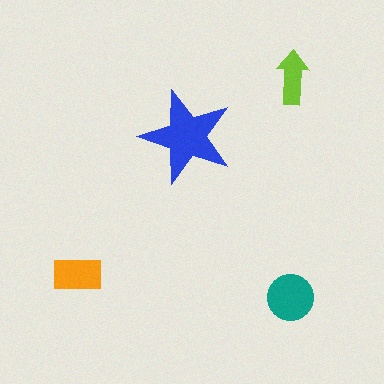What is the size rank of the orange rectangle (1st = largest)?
3rd.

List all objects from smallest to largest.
The lime arrow, the orange rectangle, the teal circle, the blue star.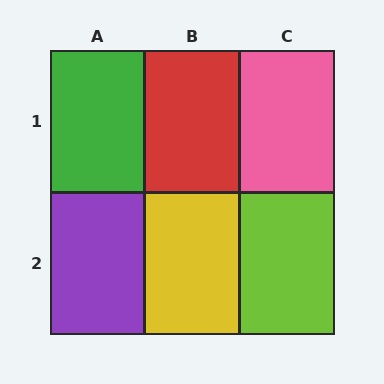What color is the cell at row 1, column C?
Pink.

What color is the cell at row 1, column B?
Red.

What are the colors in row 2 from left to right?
Purple, yellow, lime.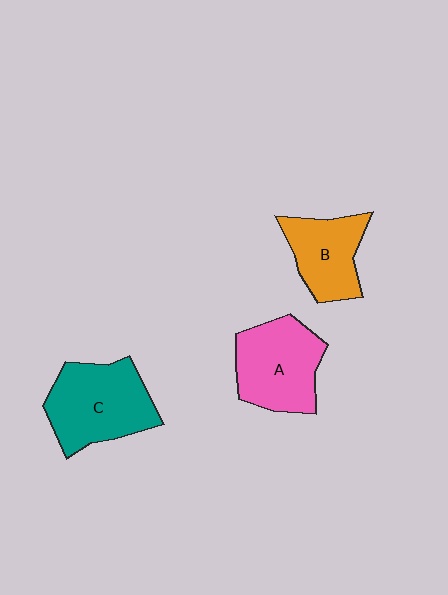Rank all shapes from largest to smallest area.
From largest to smallest: C (teal), A (pink), B (orange).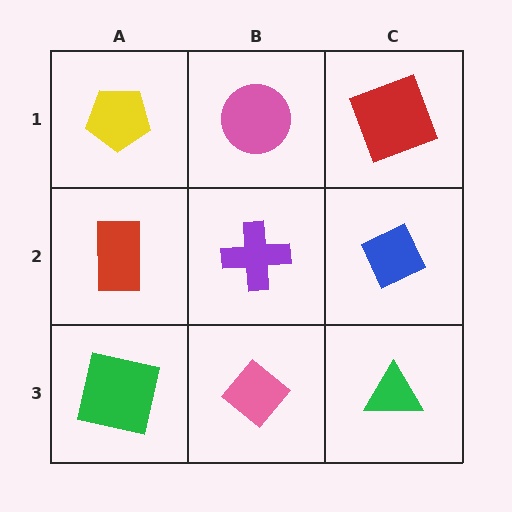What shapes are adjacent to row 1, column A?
A red rectangle (row 2, column A), a pink circle (row 1, column B).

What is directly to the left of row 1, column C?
A pink circle.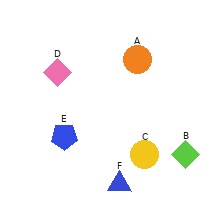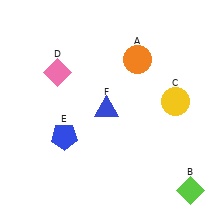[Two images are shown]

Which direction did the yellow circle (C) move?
The yellow circle (C) moved up.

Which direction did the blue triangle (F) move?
The blue triangle (F) moved up.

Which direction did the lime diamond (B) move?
The lime diamond (B) moved down.